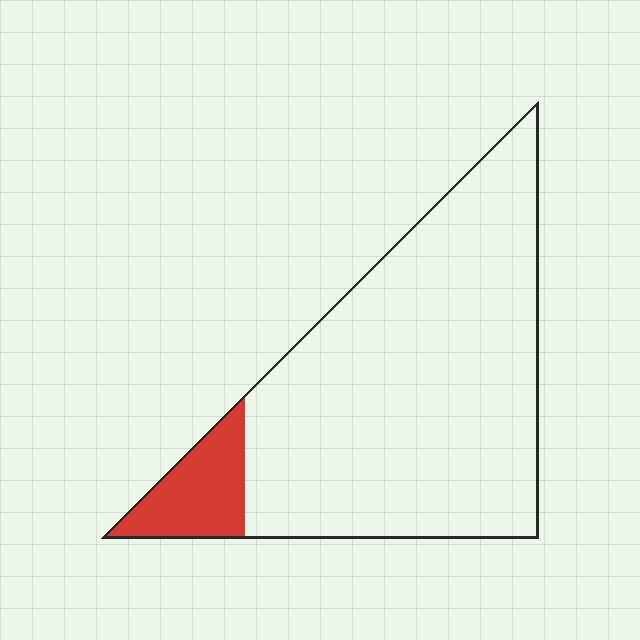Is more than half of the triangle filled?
No.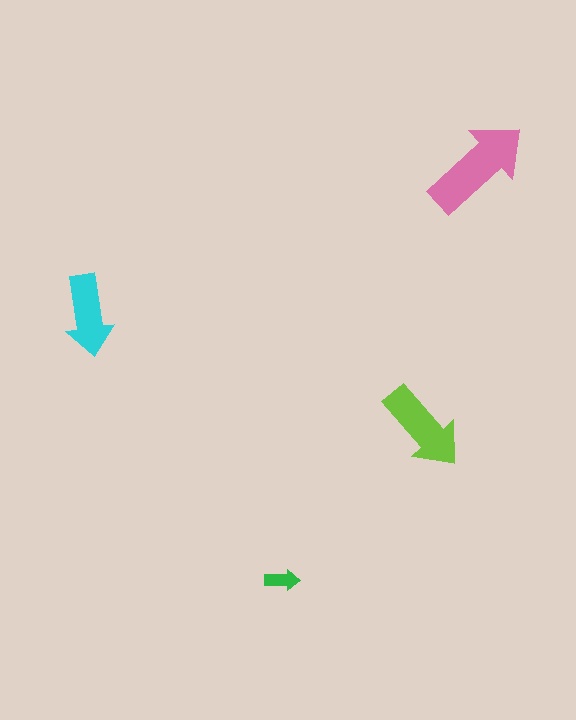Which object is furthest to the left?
The cyan arrow is leftmost.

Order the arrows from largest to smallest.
the pink one, the lime one, the cyan one, the green one.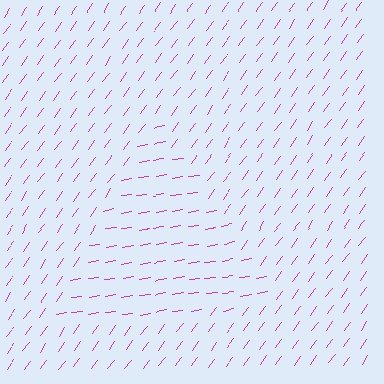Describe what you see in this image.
The image is filled with small magenta line segments. A triangle region in the image has lines oriented differently from the surrounding lines, creating a visible texture boundary.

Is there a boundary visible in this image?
Yes, there is a texture boundary formed by a change in line orientation.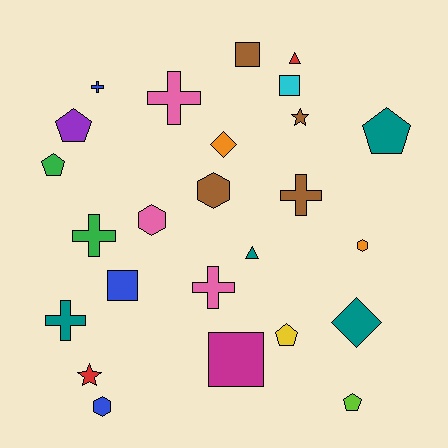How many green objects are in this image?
There are 2 green objects.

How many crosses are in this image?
There are 6 crosses.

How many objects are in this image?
There are 25 objects.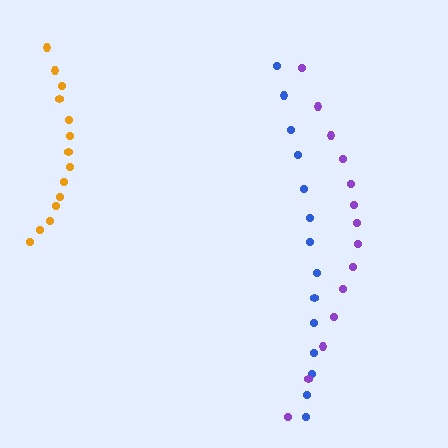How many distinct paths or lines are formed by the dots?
There are 3 distinct paths.